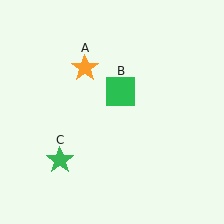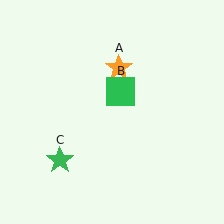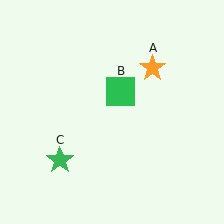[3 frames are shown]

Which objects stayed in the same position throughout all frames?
Green square (object B) and green star (object C) remained stationary.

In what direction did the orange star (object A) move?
The orange star (object A) moved right.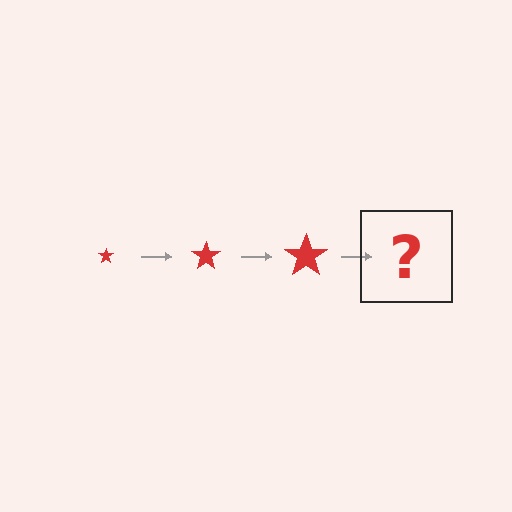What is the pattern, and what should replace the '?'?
The pattern is that the star gets progressively larger each step. The '?' should be a red star, larger than the previous one.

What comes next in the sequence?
The next element should be a red star, larger than the previous one.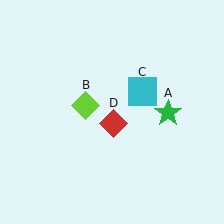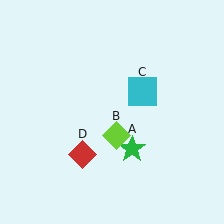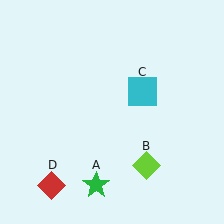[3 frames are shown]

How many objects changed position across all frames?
3 objects changed position: green star (object A), lime diamond (object B), red diamond (object D).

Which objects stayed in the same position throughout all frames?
Cyan square (object C) remained stationary.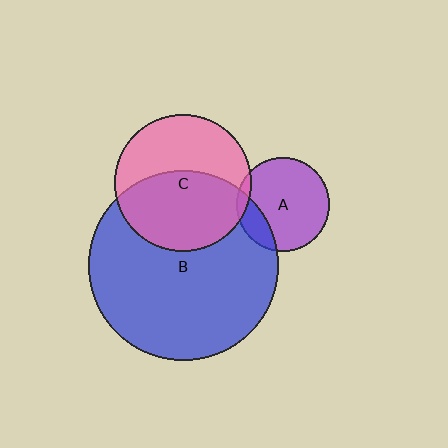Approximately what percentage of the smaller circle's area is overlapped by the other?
Approximately 55%.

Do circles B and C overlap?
Yes.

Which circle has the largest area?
Circle B (blue).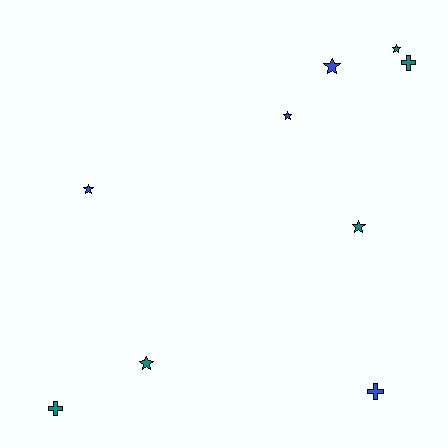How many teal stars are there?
There are 3 teal stars.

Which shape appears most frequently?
Star, with 6 objects.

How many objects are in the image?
There are 9 objects.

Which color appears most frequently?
Teal, with 5 objects.